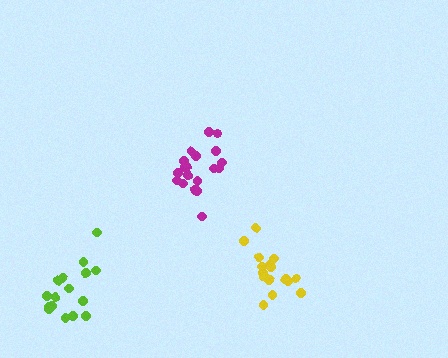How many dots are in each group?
Group 1: 16 dots, Group 2: 16 dots, Group 3: 19 dots (51 total).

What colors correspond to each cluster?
The clusters are colored: yellow, lime, magenta.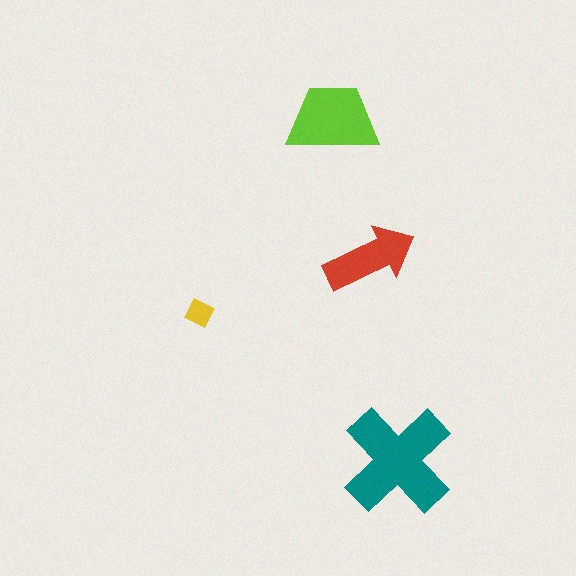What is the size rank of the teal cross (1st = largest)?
1st.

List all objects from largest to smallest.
The teal cross, the lime trapezoid, the red arrow, the yellow diamond.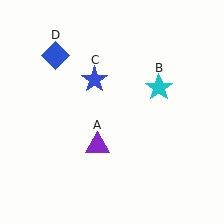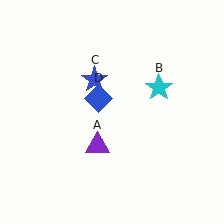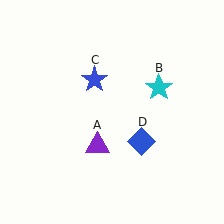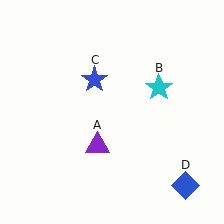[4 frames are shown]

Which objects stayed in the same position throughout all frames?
Purple triangle (object A) and cyan star (object B) and blue star (object C) remained stationary.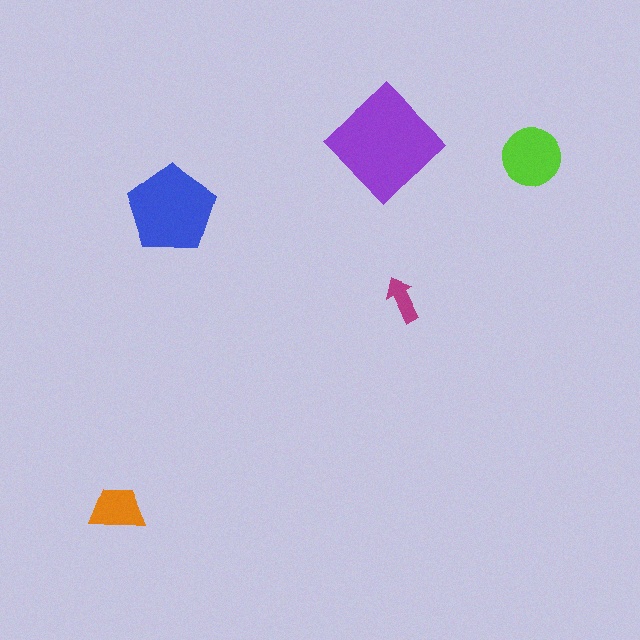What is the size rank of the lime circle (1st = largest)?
3rd.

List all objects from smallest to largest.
The magenta arrow, the orange trapezoid, the lime circle, the blue pentagon, the purple diamond.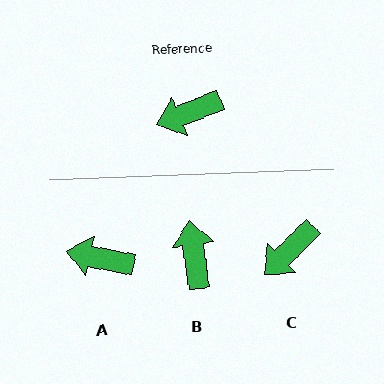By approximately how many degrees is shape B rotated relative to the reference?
Approximately 104 degrees clockwise.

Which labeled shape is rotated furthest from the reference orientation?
B, about 104 degrees away.